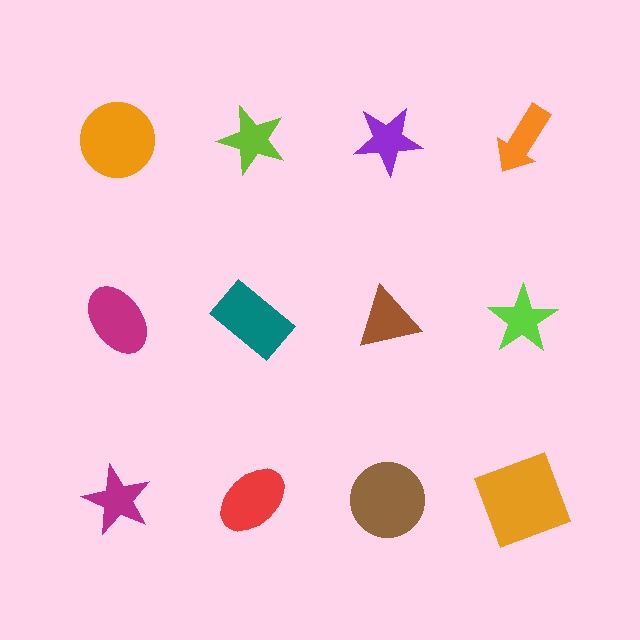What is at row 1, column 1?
An orange circle.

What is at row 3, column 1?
A magenta star.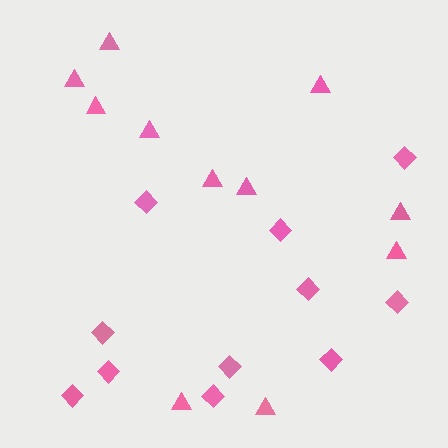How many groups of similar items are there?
There are 2 groups: one group of diamonds (11) and one group of triangles (11).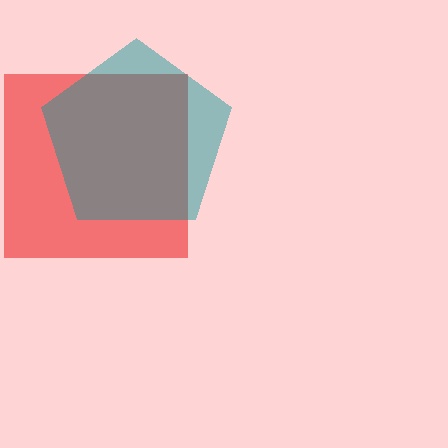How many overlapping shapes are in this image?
There are 2 overlapping shapes in the image.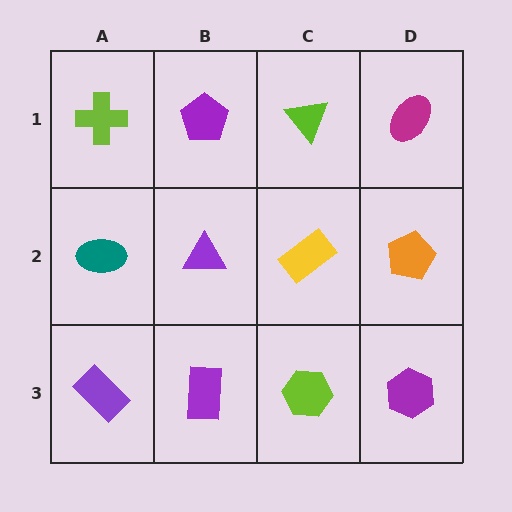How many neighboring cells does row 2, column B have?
4.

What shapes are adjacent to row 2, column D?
A magenta ellipse (row 1, column D), a purple hexagon (row 3, column D), a yellow rectangle (row 2, column C).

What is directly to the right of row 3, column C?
A purple hexagon.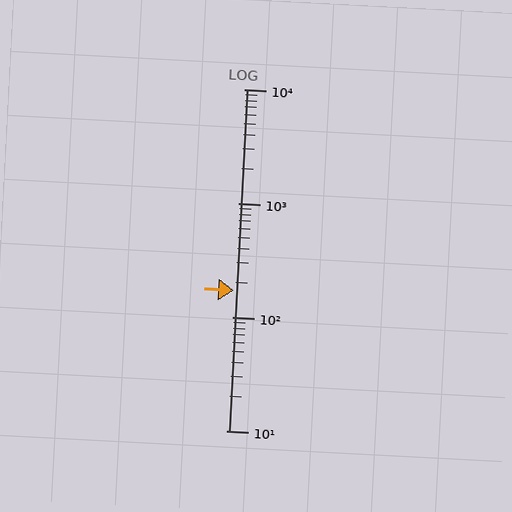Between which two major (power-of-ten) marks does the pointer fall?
The pointer is between 100 and 1000.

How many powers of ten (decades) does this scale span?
The scale spans 3 decades, from 10 to 10000.